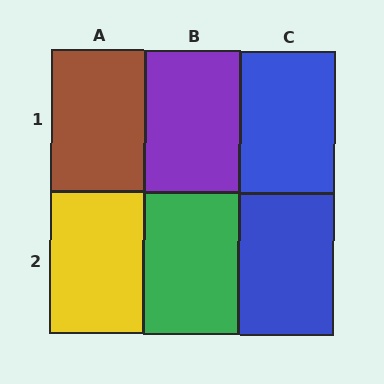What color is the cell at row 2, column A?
Yellow.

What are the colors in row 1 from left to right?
Brown, purple, blue.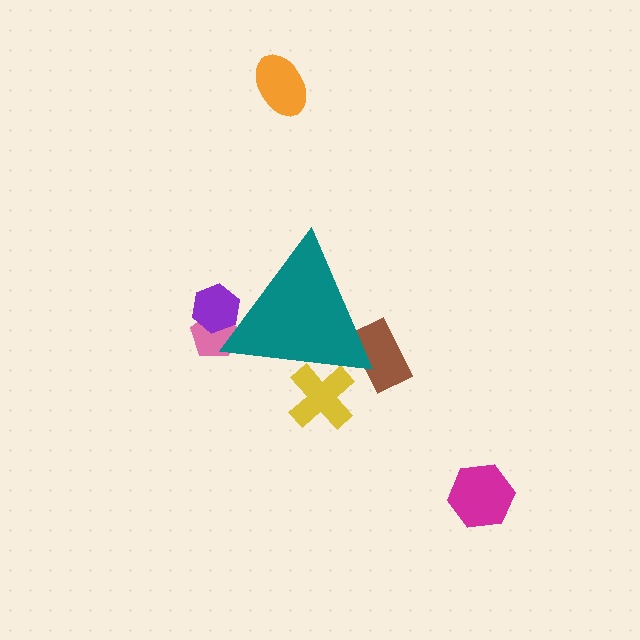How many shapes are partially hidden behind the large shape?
4 shapes are partially hidden.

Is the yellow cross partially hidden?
Yes, the yellow cross is partially hidden behind the teal triangle.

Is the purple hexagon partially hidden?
Yes, the purple hexagon is partially hidden behind the teal triangle.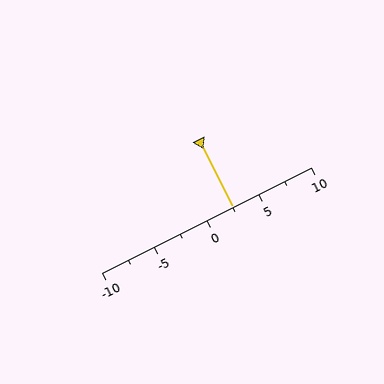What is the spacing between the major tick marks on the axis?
The major ticks are spaced 5 apart.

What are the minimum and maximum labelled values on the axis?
The axis runs from -10 to 10.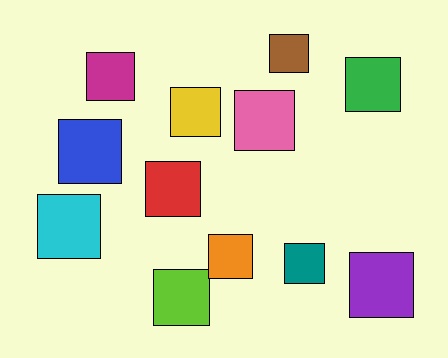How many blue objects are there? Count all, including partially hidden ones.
There is 1 blue object.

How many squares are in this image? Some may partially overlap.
There are 12 squares.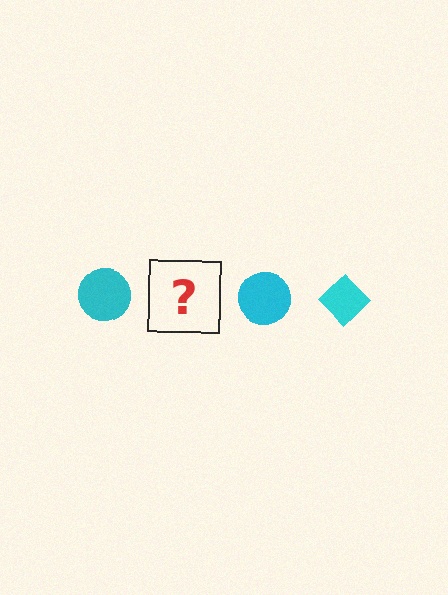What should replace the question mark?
The question mark should be replaced with a cyan diamond.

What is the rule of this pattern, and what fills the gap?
The rule is that the pattern cycles through circle, diamond shapes in cyan. The gap should be filled with a cyan diamond.